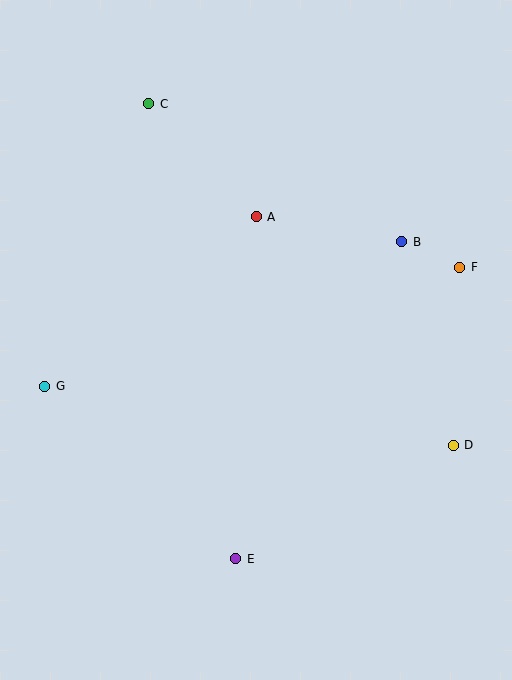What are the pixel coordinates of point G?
Point G is at (45, 386).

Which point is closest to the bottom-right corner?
Point D is closest to the bottom-right corner.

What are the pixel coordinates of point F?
Point F is at (460, 267).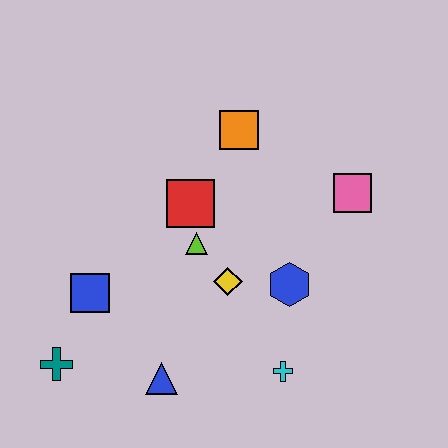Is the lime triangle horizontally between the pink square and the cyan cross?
No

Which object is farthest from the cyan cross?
The orange square is farthest from the cyan cross.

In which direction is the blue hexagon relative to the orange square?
The blue hexagon is below the orange square.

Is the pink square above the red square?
Yes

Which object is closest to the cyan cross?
The blue hexagon is closest to the cyan cross.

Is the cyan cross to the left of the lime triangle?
No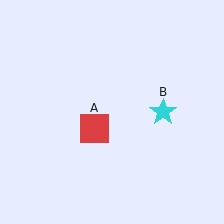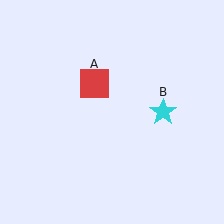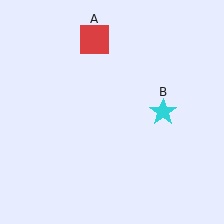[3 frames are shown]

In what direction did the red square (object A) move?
The red square (object A) moved up.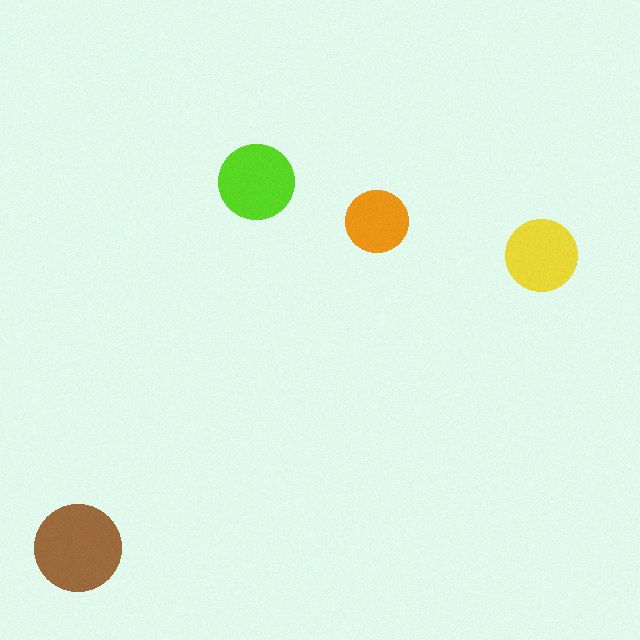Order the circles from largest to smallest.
the brown one, the lime one, the yellow one, the orange one.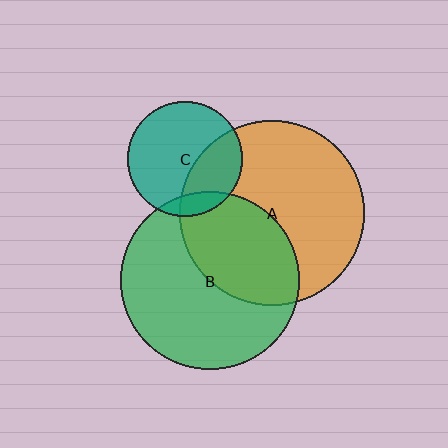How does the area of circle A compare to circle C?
Approximately 2.6 times.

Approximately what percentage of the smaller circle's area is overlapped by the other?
Approximately 35%.